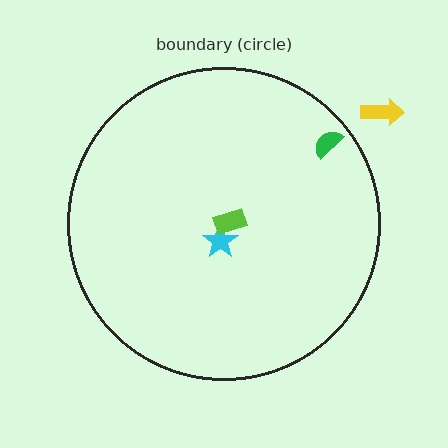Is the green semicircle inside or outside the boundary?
Inside.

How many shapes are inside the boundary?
3 inside, 1 outside.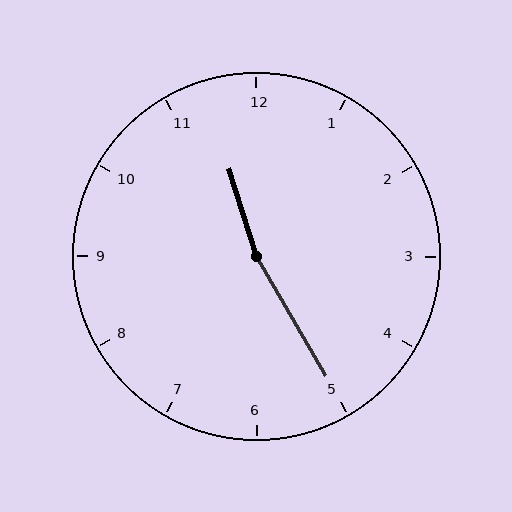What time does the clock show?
11:25.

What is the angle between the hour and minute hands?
Approximately 168 degrees.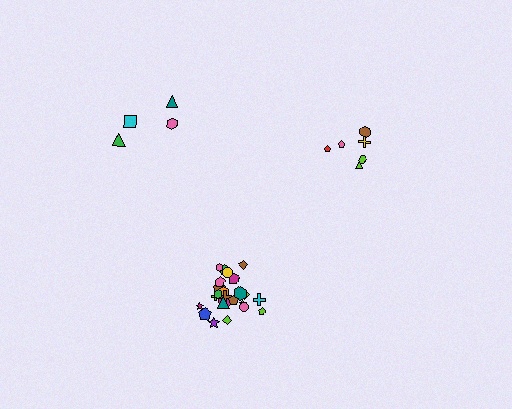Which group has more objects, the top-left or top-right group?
The top-right group.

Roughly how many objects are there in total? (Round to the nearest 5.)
Roughly 35 objects in total.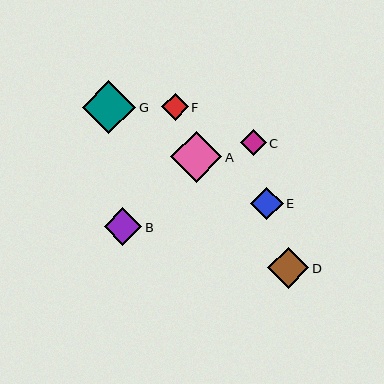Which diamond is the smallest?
Diamond C is the smallest with a size of approximately 26 pixels.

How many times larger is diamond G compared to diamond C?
Diamond G is approximately 2.1 times the size of diamond C.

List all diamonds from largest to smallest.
From largest to smallest: G, A, D, B, E, F, C.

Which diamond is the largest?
Diamond G is the largest with a size of approximately 53 pixels.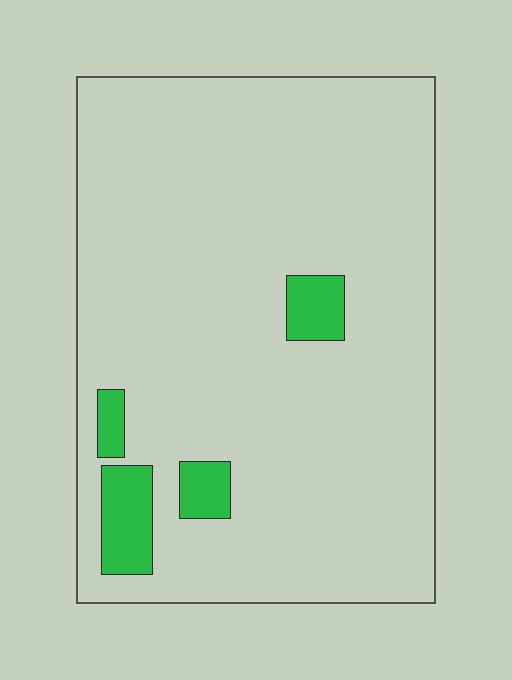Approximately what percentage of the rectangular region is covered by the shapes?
Approximately 10%.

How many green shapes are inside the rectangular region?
4.